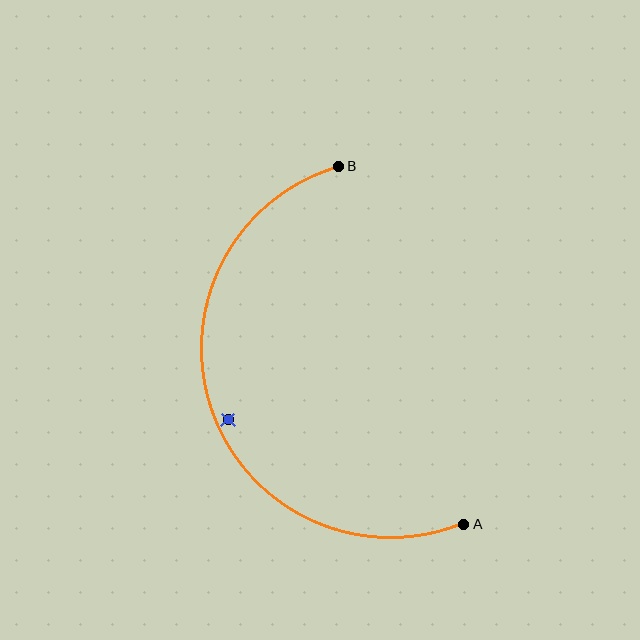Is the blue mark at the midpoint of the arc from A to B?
No — the blue mark does not lie on the arc at all. It sits slightly inside the curve.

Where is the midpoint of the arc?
The arc midpoint is the point on the curve farthest from the straight line joining A and B. It sits to the left of that line.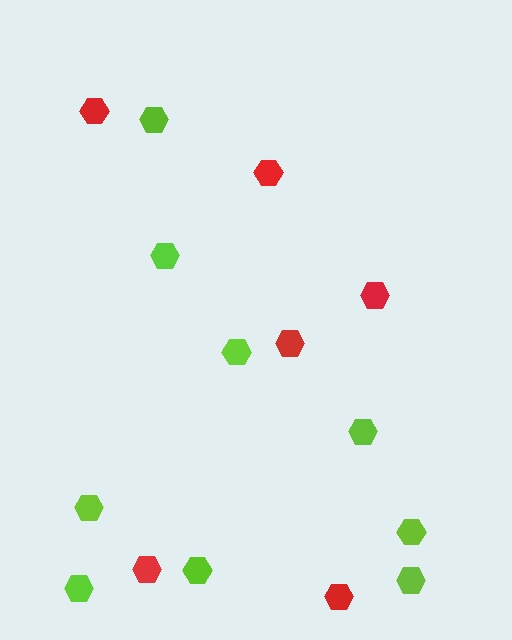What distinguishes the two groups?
There are 2 groups: one group of red hexagons (6) and one group of lime hexagons (9).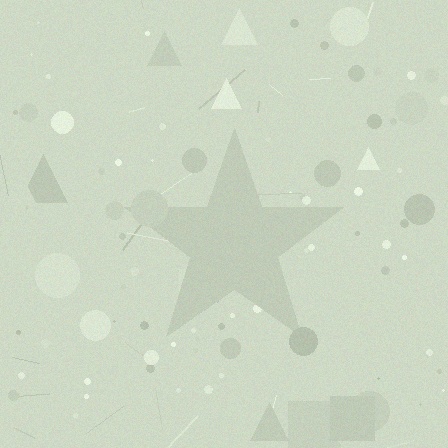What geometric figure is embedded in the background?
A star is embedded in the background.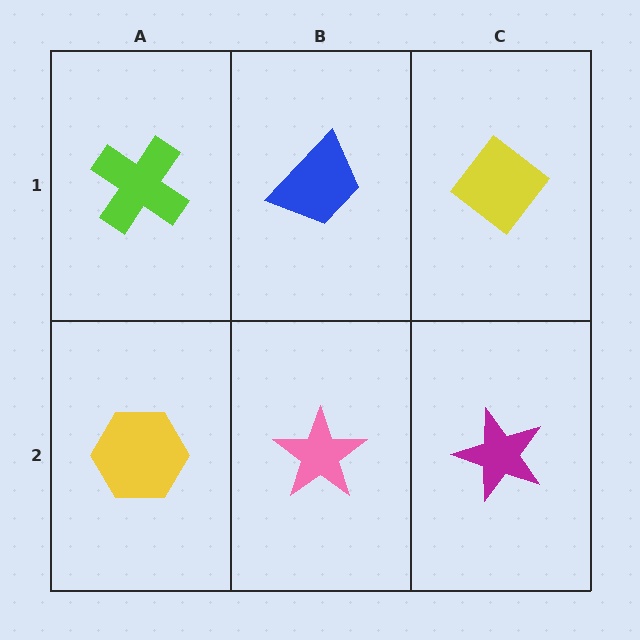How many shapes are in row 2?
3 shapes.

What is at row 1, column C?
A yellow diamond.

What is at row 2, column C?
A magenta star.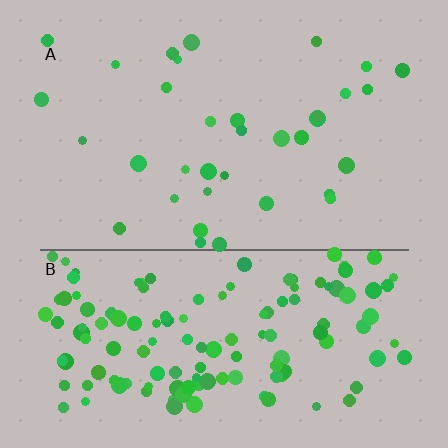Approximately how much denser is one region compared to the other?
Approximately 4.0× — region B over region A.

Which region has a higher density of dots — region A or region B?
B (the bottom).